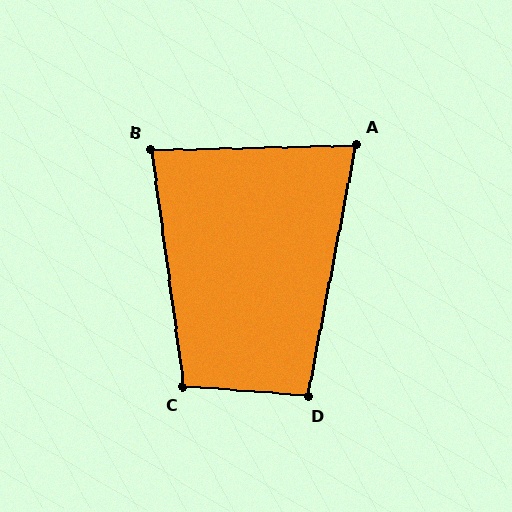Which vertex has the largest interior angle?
C, at approximately 102 degrees.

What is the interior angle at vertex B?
Approximately 83 degrees (acute).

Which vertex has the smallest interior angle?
A, at approximately 78 degrees.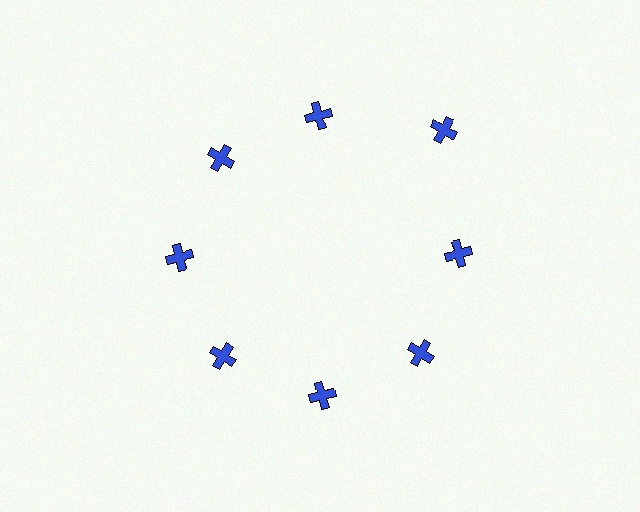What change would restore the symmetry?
The symmetry would be restored by moving it inward, back onto the ring so that all 8 crosses sit at equal angles and equal distance from the center.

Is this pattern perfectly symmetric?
No. The 8 blue crosses are arranged in a ring, but one element near the 2 o'clock position is pushed outward from the center, breaking the 8-fold rotational symmetry.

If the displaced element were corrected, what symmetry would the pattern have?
It would have 8-fold rotational symmetry — the pattern would map onto itself every 45 degrees.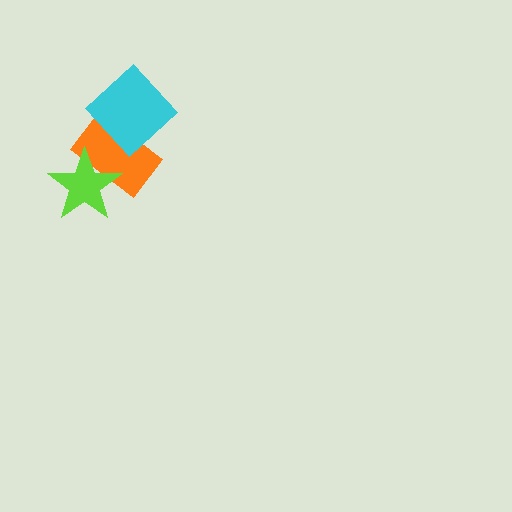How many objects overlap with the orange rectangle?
2 objects overlap with the orange rectangle.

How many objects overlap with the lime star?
1 object overlaps with the lime star.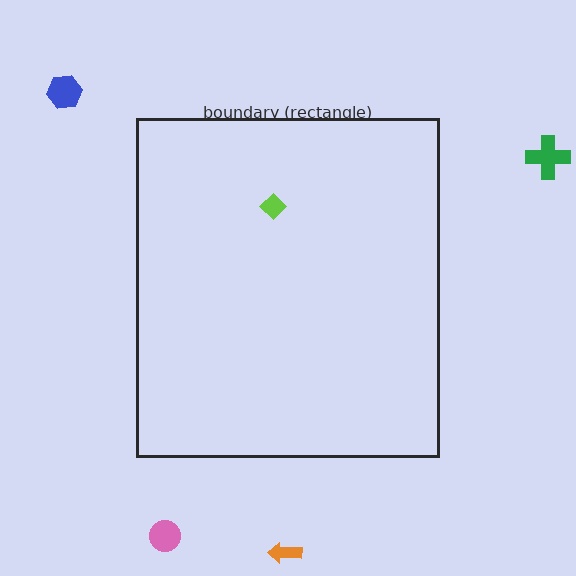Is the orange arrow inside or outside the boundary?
Outside.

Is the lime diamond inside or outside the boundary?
Inside.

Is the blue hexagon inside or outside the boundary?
Outside.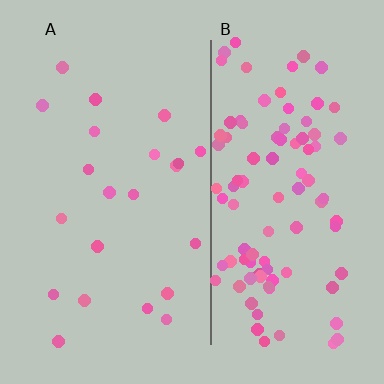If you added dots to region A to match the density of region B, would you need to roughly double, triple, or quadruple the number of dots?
Approximately quadruple.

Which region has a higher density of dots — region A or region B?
B (the right).